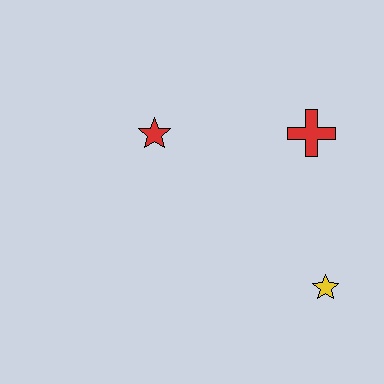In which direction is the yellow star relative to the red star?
The yellow star is to the right of the red star.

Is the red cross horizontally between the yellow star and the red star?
Yes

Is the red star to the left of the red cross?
Yes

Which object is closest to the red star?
The red cross is closest to the red star.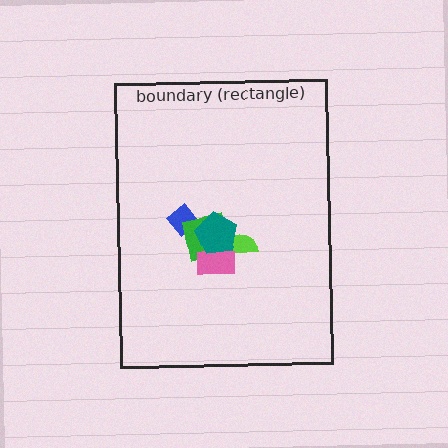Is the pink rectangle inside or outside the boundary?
Inside.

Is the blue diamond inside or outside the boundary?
Inside.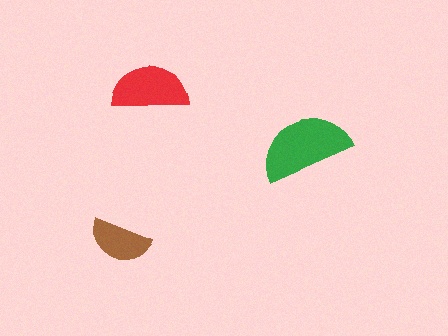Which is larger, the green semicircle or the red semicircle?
The green one.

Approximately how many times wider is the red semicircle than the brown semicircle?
About 1.5 times wider.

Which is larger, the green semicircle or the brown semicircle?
The green one.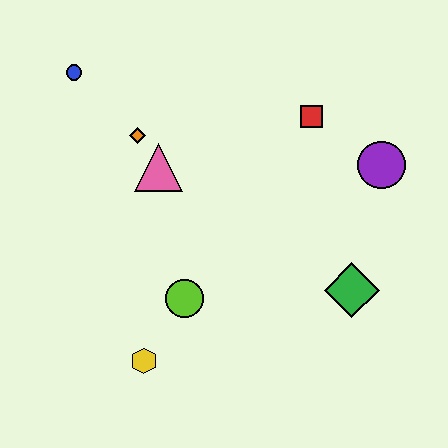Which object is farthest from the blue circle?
The green diamond is farthest from the blue circle.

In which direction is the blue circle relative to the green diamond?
The blue circle is to the left of the green diamond.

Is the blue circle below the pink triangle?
No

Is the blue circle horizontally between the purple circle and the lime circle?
No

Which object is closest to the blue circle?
The orange diamond is closest to the blue circle.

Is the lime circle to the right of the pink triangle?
Yes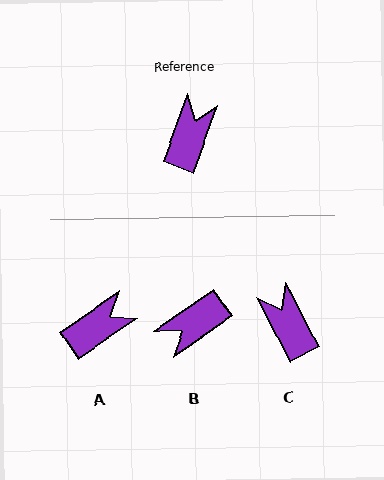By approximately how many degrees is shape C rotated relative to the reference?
Approximately 47 degrees counter-clockwise.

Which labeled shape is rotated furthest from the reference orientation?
B, about 145 degrees away.